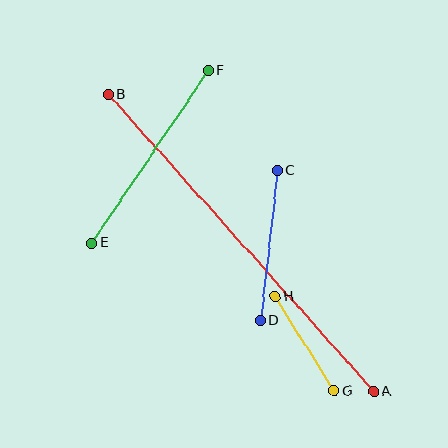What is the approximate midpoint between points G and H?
The midpoint is at approximately (305, 343) pixels.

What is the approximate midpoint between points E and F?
The midpoint is at approximately (150, 157) pixels.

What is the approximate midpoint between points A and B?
The midpoint is at approximately (241, 243) pixels.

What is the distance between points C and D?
The distance is approximately 151 pixels.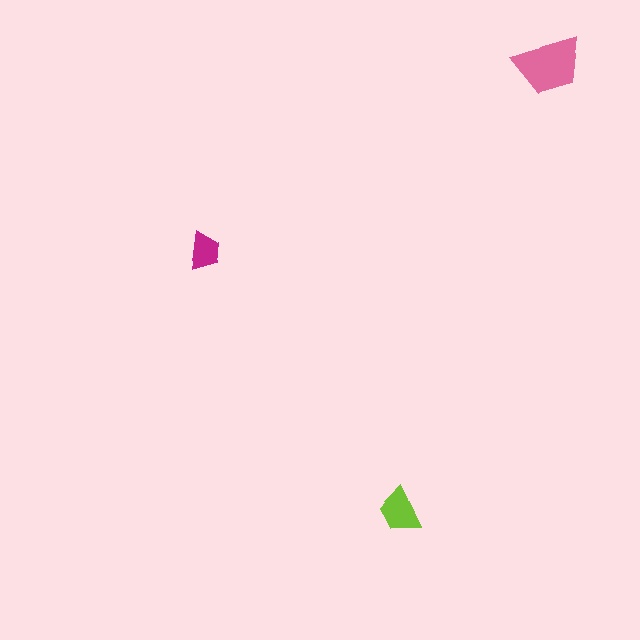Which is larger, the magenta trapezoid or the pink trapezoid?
The pink one.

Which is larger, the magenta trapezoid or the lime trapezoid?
The lime one.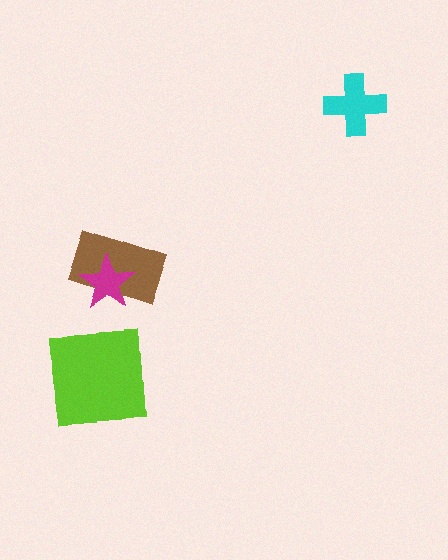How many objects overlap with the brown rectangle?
1 object overlaps with the brown rectangle.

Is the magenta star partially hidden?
No, no other shape covers it.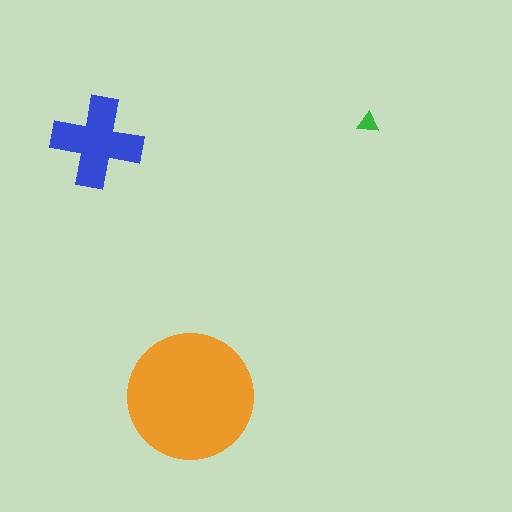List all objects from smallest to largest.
The green triangle, the blue cross, the orange circle.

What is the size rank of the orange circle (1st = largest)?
1st.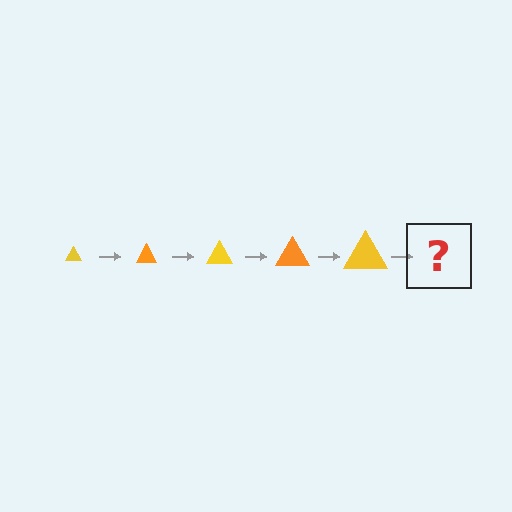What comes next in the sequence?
The next element should be an orange triangle, larger than the previous one.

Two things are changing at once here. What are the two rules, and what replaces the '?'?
The two rules are that the triangle grows larger each step and the color cycles through yellow and orange. The '?' should be an orange triangle, larger than the previous one.